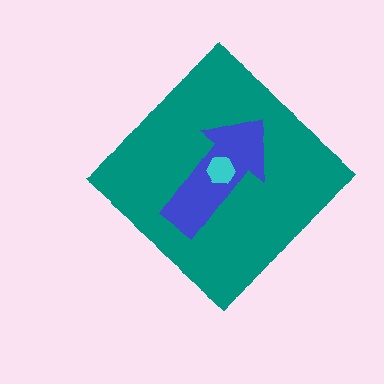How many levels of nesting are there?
3.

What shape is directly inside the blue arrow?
The cyan hexagon.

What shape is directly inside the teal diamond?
The blue arrow.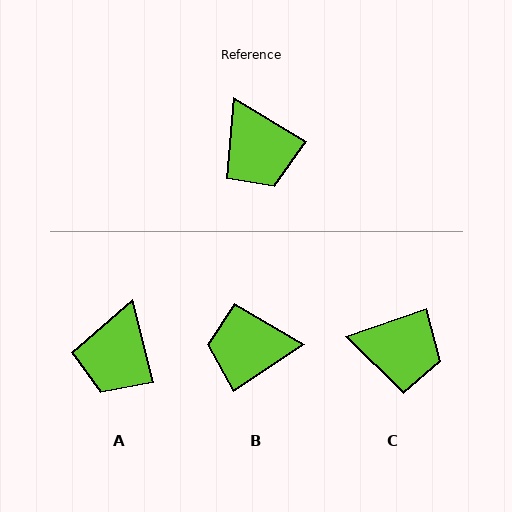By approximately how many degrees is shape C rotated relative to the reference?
Approximately 50 degrees counter-clockwise.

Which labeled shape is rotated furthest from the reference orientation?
B, about 115 degrees away.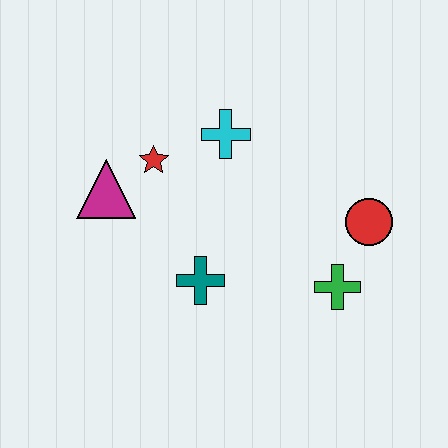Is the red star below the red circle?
No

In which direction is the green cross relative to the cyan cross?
The green cross is below the cyan cross.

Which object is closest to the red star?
The magenta triangle is closest to the red star.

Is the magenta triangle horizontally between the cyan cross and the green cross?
No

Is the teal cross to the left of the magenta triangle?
No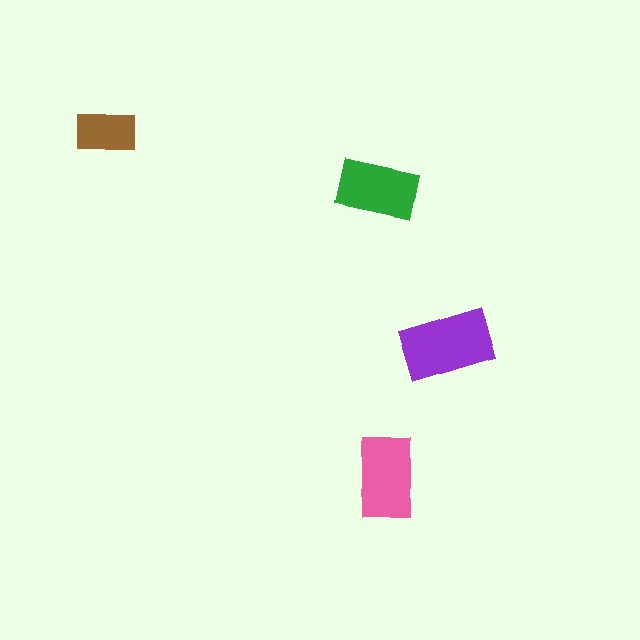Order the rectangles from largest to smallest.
the purple one, the pink one, the green one, the brown one.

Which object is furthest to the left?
The brown rectangle is leftmost.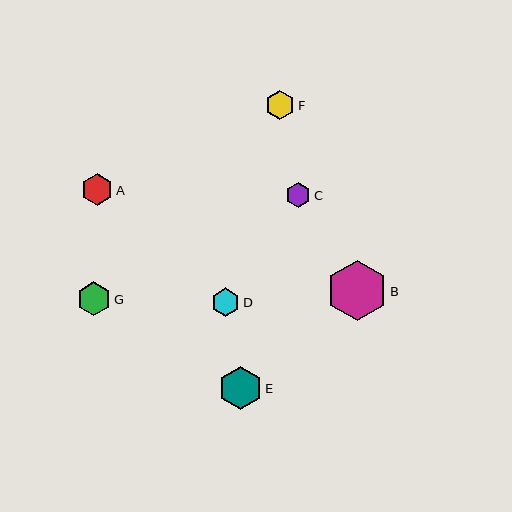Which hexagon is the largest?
Hexagon B is the largest with a size of approximately 61 pixels.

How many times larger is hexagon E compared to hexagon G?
Hexagon E is approximately 1.3 times the size of hexagon G.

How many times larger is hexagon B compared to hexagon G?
Hexagon B is approximately 1.8 times the size of hexagon G.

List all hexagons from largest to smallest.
From largest to smallest: B, E, G, A, F, D, C.